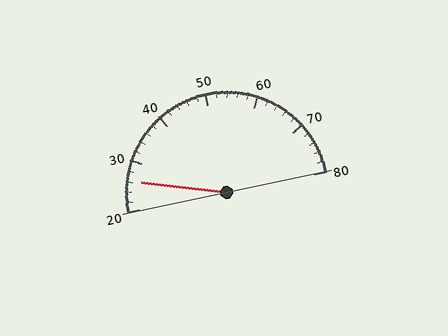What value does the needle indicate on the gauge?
The needle indicates approximately 26.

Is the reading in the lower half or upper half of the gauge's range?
The reading is in the lower half of the range (20 to 80).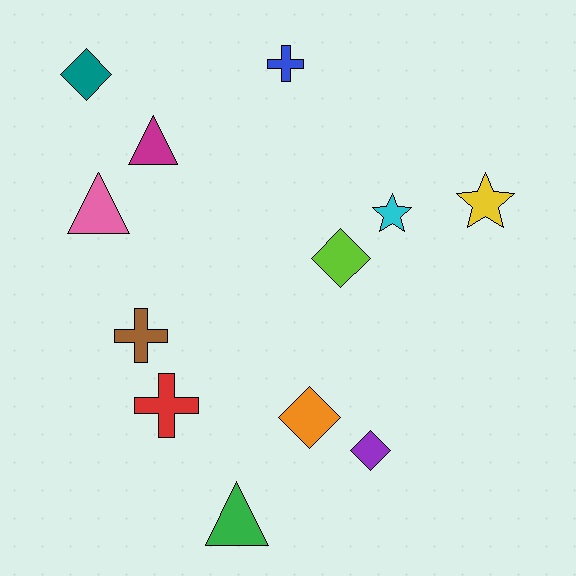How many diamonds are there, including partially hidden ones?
There are 4 diamonds.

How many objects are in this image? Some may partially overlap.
There are 12 objects.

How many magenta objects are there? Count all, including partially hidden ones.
There is 1 magenta object.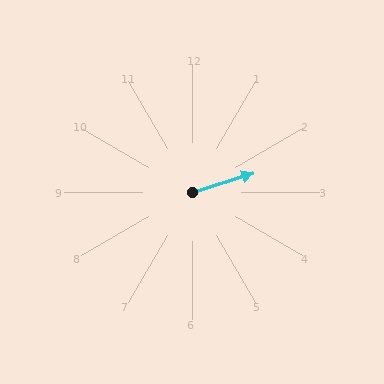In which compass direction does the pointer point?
East.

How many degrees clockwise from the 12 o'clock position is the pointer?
Approximately 73 degrees.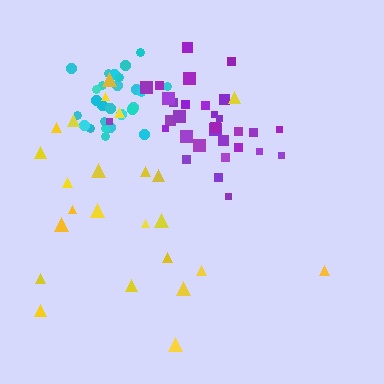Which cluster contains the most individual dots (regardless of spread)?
Purple (31).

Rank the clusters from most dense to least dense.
cyan, purple, yellow.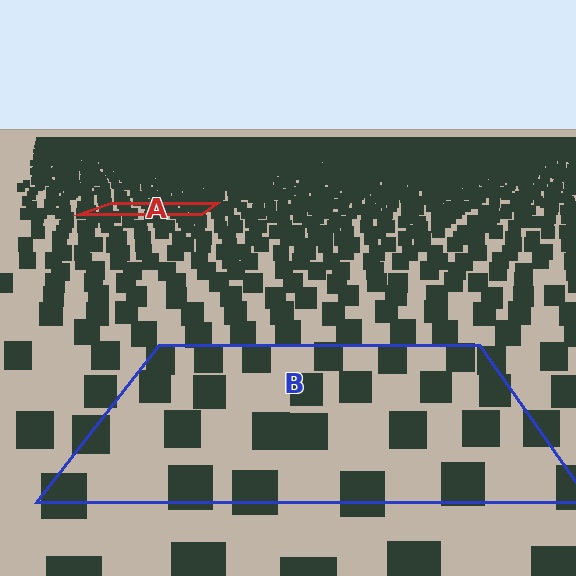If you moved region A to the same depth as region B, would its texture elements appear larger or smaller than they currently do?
They would appear larger. At a closer depth, the same texture elements are projected at a bigger on-screen size.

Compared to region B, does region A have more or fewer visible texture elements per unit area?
Region A has more texture elements per unit area — they are packed more densely because it is farther away.